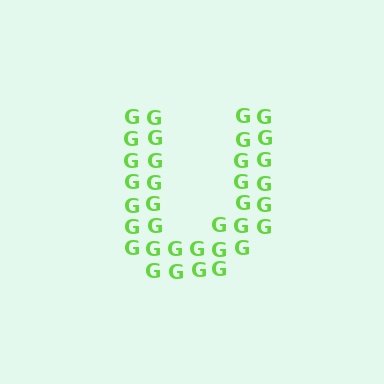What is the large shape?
The large shape is the letter U.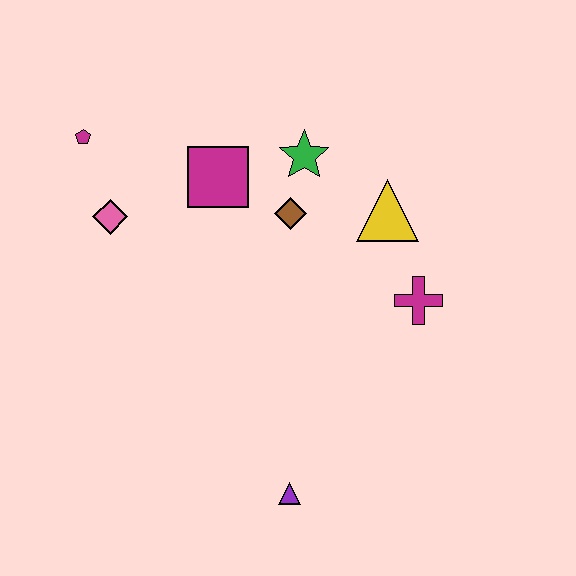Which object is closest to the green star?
The brown diamond is closest to the green star.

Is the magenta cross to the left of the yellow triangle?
No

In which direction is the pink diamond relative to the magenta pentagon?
The pink diamond is below the magenta pentagon.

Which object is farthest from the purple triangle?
The magenta pentagon is farthest from the purple triangle.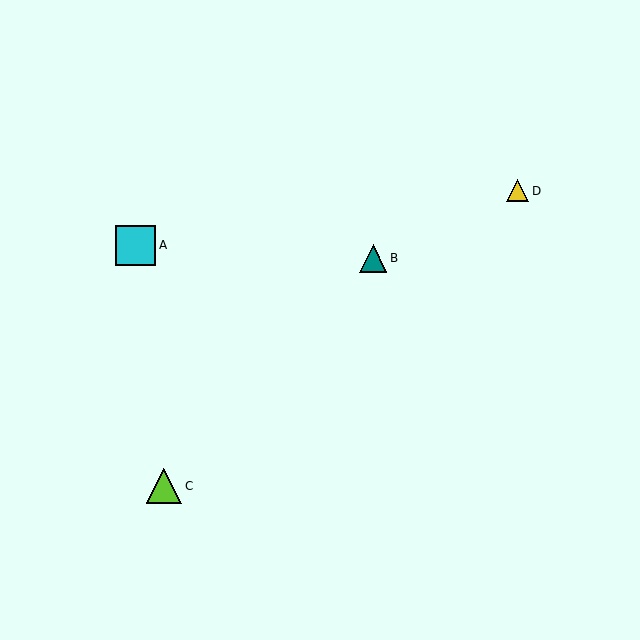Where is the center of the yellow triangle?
The center of the yellow triangle is at (517, 191).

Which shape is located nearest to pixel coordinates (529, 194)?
The yellow triangle (labeled D) at (517, 191) is nearest to that location.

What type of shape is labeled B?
Shape B is a teal triangle.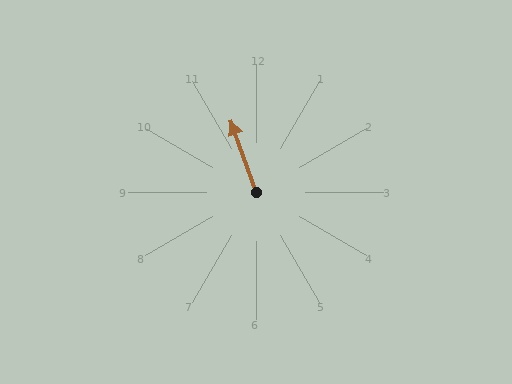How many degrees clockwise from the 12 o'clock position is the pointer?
Approximately 340 degrees.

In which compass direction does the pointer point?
North.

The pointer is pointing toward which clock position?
Roughly 11 o'clock.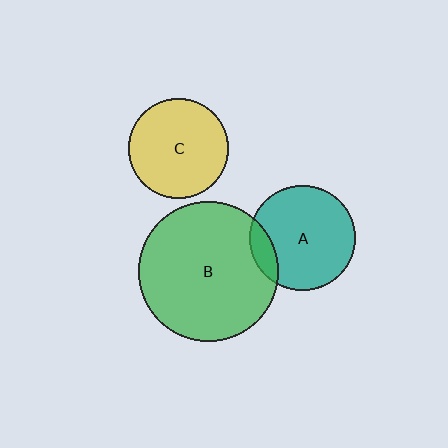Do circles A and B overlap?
Yes.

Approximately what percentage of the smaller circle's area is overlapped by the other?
Approximately 15%.